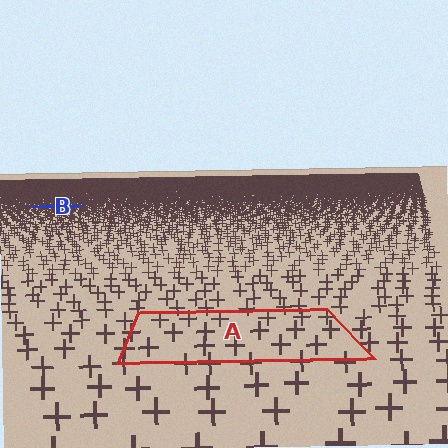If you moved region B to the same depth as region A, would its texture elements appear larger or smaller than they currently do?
They would appear larger. At a closer depth, the same texture elements are projected at a bigger on-screen size.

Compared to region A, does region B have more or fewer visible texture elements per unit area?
Region B has more texture elements per unit area — they are packed more densely because it is farther away.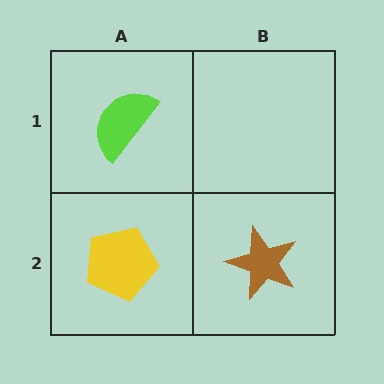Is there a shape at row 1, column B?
No, that cell is empty.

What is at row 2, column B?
A brown star.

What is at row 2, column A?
A yellow pentagon.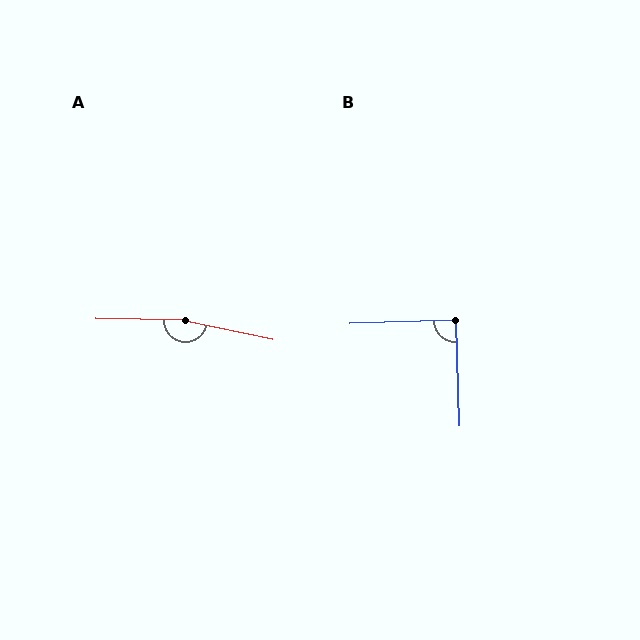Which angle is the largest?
A, at approximately 169 degrees.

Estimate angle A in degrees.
Approximately 169 degrees.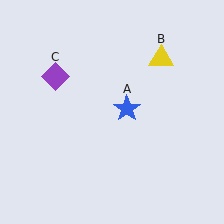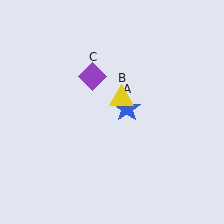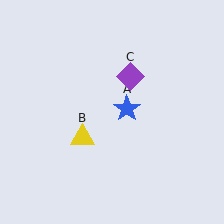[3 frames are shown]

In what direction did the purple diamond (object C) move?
The purple diamond (object C) moved right.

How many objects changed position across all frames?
2 objects changed position: yellow triangle (object B), purple diamond (object C).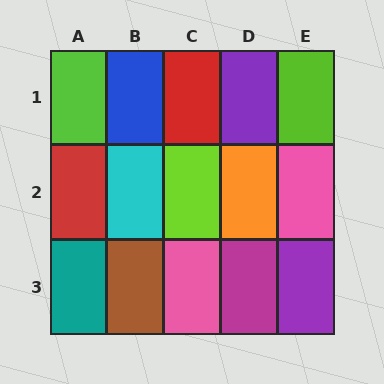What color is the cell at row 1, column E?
Lime.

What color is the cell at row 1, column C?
Red.